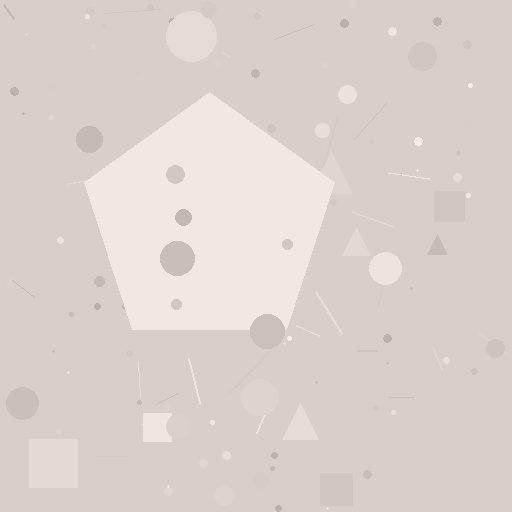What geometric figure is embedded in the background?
A pentagon is embedded in the background.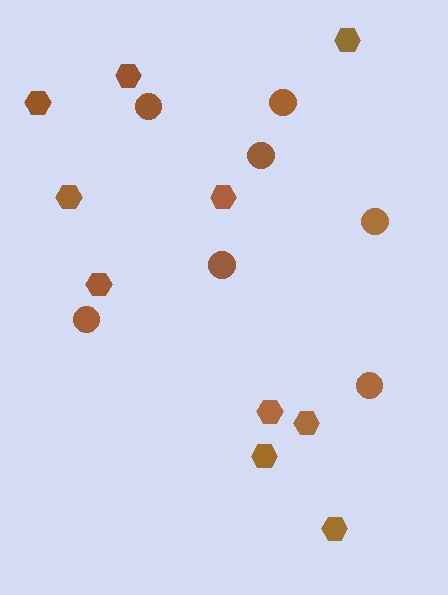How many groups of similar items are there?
There are 2 groups: one group of hexagons (10) and one group of circles (7).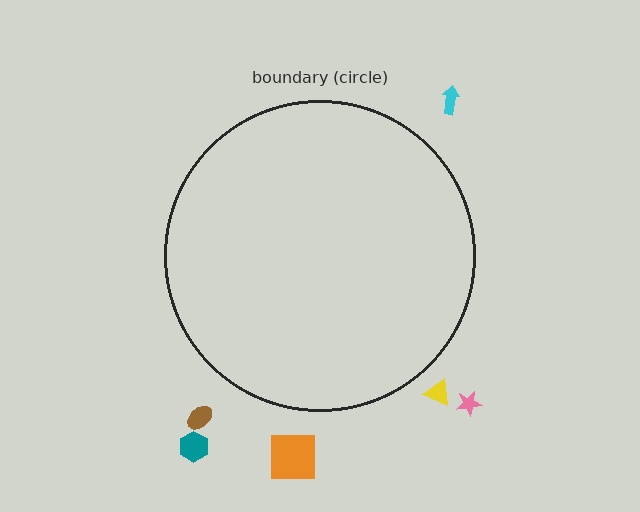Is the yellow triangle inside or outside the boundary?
Outside.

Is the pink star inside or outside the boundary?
Outside.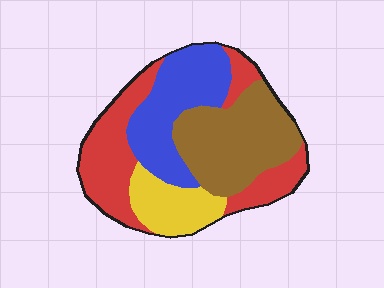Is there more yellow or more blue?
Blue.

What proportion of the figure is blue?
Blue covers around 25% of the figure.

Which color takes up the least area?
Yellow, at roughly 15%.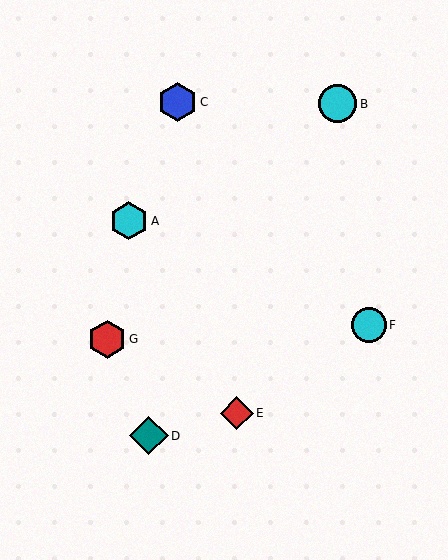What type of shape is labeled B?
Shape B is a cyan circle.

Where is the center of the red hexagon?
The center of the red hexagon is at (107, 339).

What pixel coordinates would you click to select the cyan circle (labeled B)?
Click at (338, 104) to select the cyan circle B.